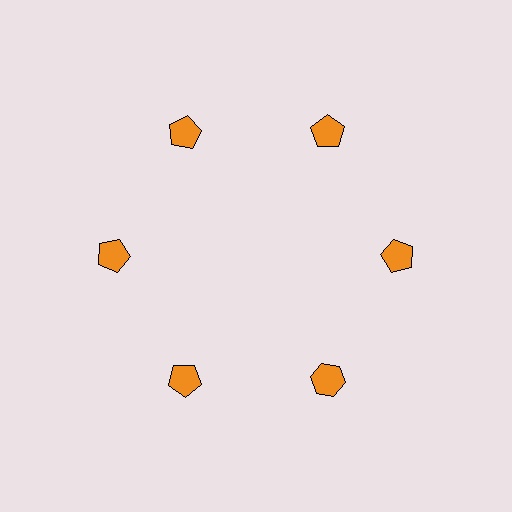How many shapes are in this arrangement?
There are 6 shapes arranged in a ring pattern.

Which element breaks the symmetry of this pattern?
The orange hexagon at roughly the 5 o'clock position breaks the symmetry. All other shapes are orange pentagons.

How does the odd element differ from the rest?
It has a different shape: hexagon instead of pentagon.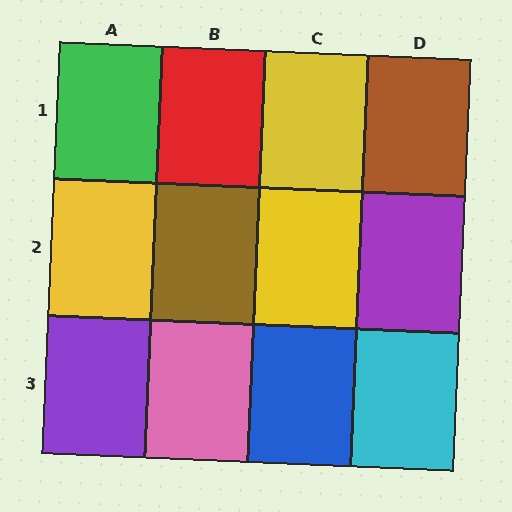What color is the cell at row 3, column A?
Purple.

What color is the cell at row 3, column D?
Cyan.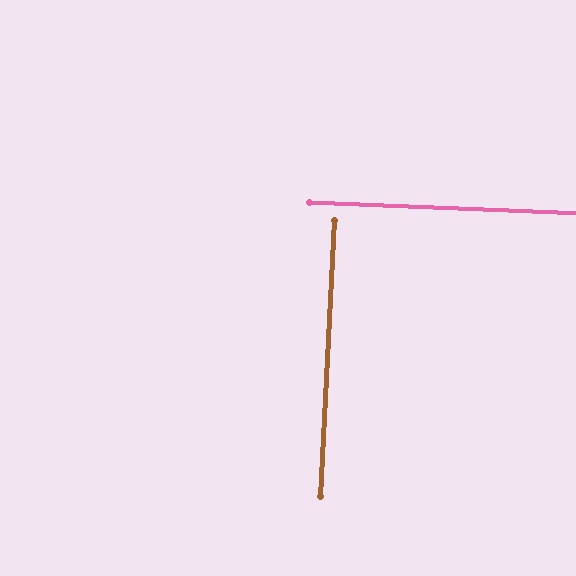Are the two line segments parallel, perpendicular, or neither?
Perpendicular — they meet at approximately 90°.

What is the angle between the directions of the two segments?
Approximately 90 degrees.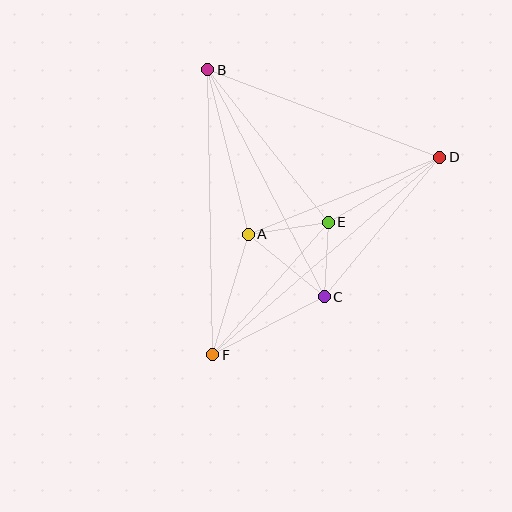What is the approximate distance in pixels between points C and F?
The distance between C and F is approximately 126 pixels.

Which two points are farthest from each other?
Points D and F are farthest from each other.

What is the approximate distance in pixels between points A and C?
The distance between A and C is approximately 98 pixels.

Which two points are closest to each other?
Points C and E are closest to each other.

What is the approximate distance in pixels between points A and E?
The distance between A and E is approximately 81 pixels.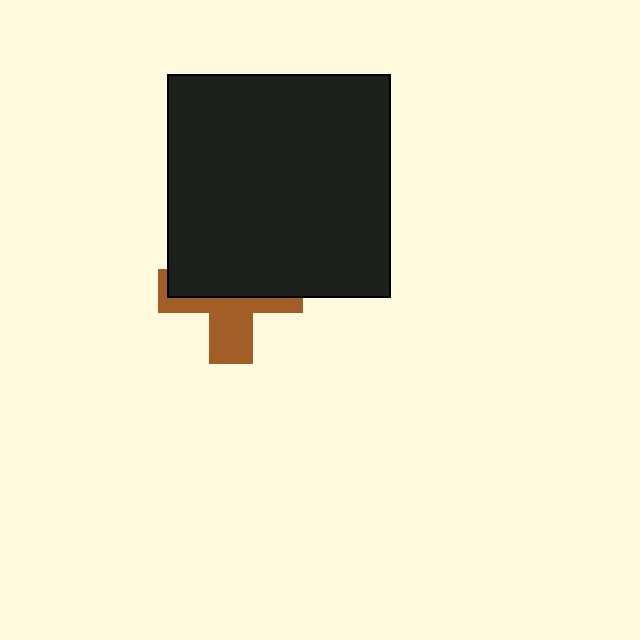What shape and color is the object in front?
The object in front is a black square.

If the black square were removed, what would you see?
You would see the complete brown cross.